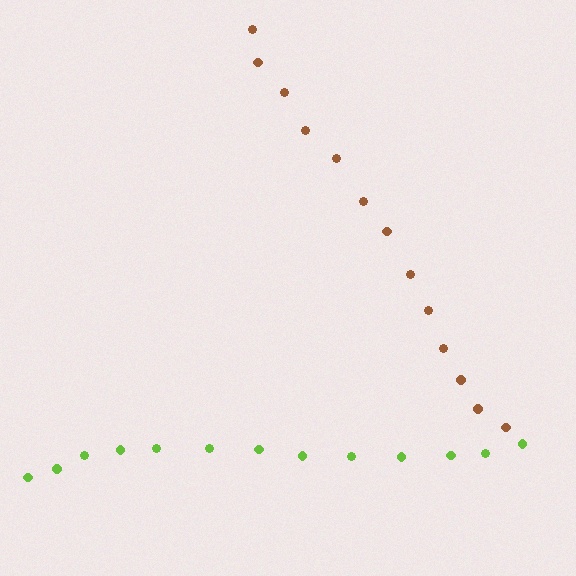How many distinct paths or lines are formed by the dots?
There are 2 distinct paths.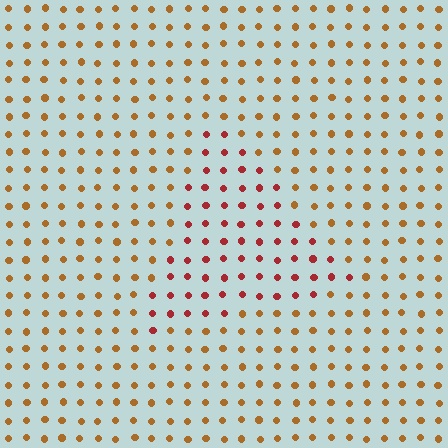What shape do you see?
I see a triangle.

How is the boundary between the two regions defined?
The boundary is defined purely by a slight shift in hue (about 37 degrees). Spacing, size, and orientation are identical on both sides.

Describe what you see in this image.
The image is filled with small brown elements in a uniform arrangement. A triangle-shaped region is visible where the elements are tinted to a slightly different hue, forming a subtle color boundary.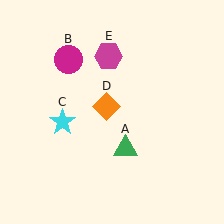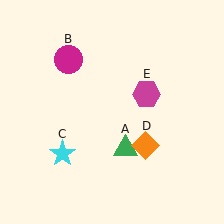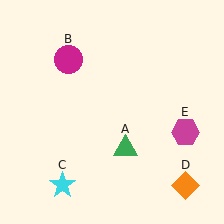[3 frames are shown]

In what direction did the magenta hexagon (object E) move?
The magenta hexagon (object E) moved down and to the right.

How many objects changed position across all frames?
3 objects changed position: cyan star (object C), orange diamond (object D), magenta hexagon (object E).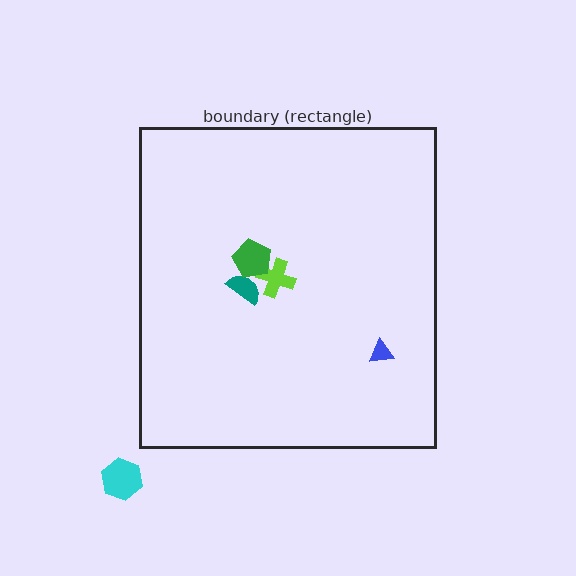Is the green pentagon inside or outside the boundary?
Inside.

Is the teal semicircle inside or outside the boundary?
Inside.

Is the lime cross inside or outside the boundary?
Inside.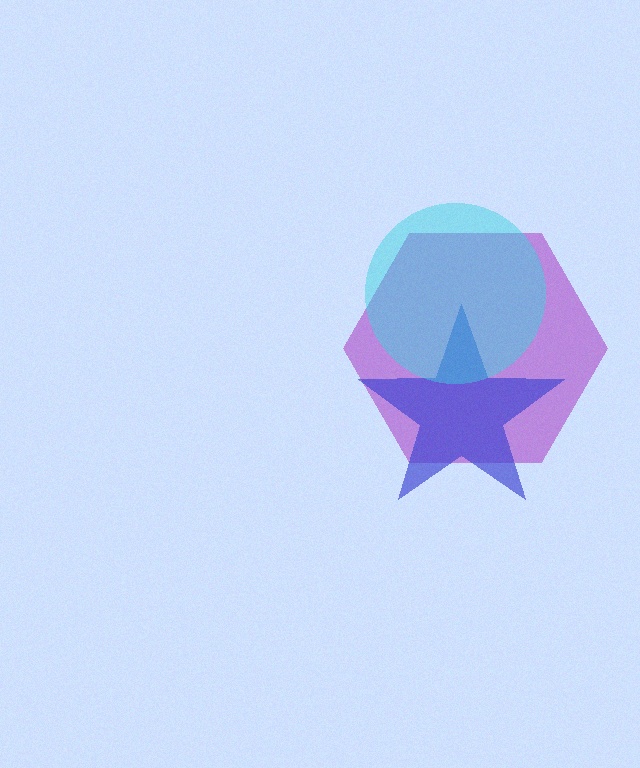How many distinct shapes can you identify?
There are 3 distinct shapes: a purple hexagon, a blue star, a cyan circle.